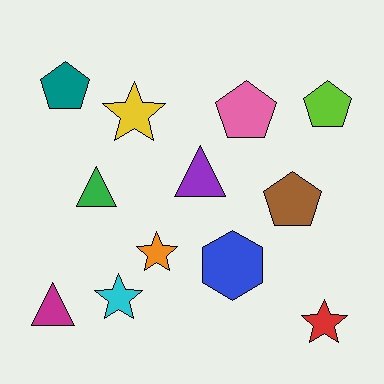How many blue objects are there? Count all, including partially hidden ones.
There is 1 blue object.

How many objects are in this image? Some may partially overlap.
There are 12 objects.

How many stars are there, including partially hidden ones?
There are 4 stars.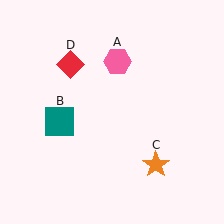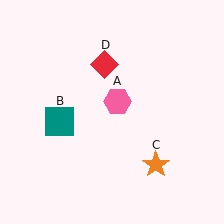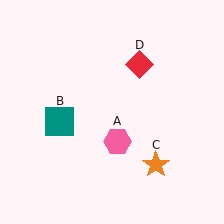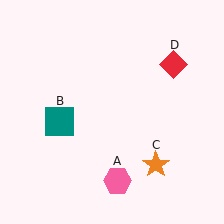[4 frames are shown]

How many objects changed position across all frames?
2 objects changed position: pink hexagon (object A), red diamond (object D).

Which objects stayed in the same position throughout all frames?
Teal square (object B) and orange star (object C) remained stationary.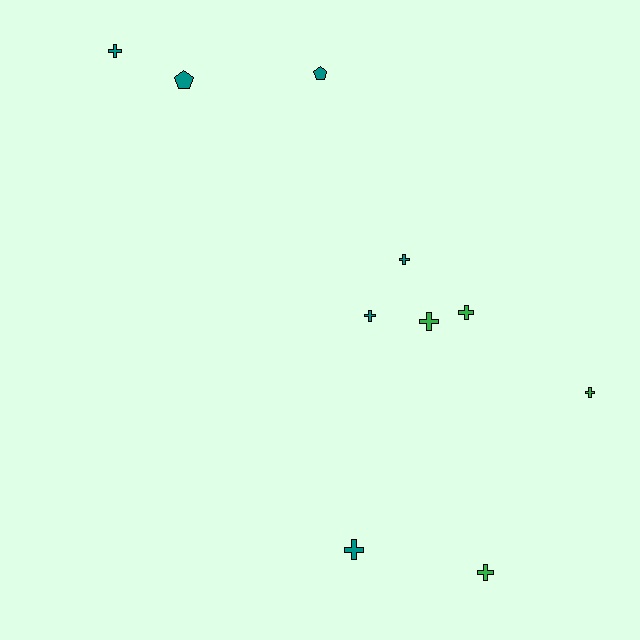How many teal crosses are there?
There are 4 teal crosses.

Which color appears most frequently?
Teal, with 6 objects.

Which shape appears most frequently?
Cross, with 8 objects.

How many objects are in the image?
There are 10 objects.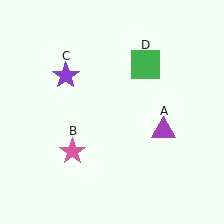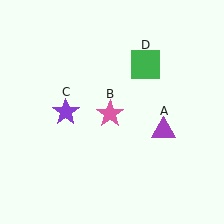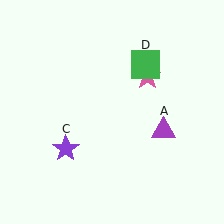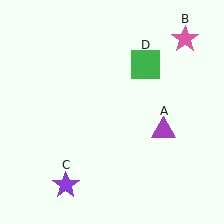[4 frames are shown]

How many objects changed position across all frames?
2 objects changed position: pink star (object B), purple star (object C).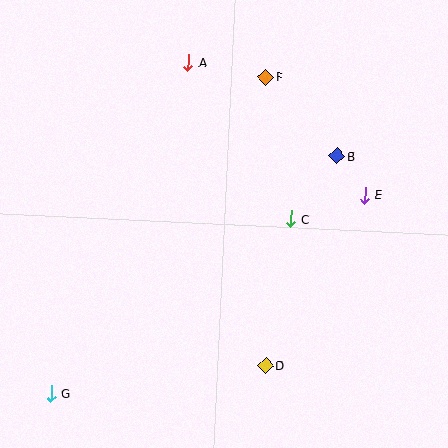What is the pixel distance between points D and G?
The distance between D and G is 216 pixels.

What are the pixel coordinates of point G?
Point G is at (51, 393).